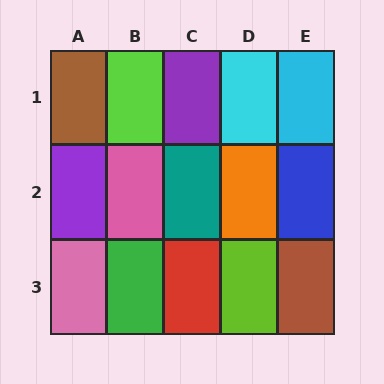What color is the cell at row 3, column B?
Green.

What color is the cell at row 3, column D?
Lime.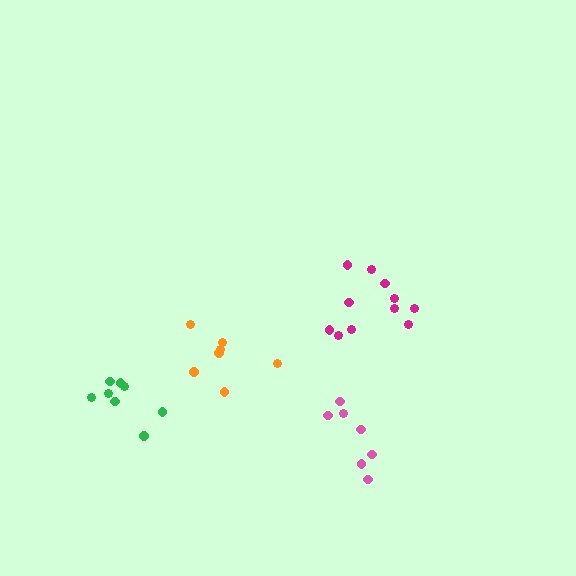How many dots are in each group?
Group 1: 11 dots, Group 2: 8 dots, Group 3: 7 dots, Group 4: 7 dots (33 total).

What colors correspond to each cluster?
The clusters are colored: magenta, green, pink, orange.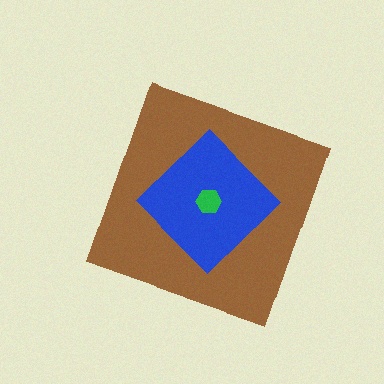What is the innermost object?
The green hexagon.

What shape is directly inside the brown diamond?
The blue diamond.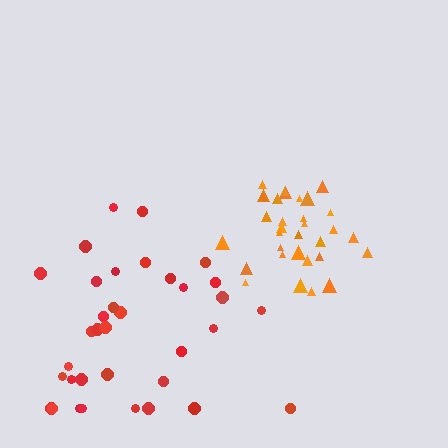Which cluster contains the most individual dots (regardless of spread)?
Red (35).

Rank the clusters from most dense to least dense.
orange, red.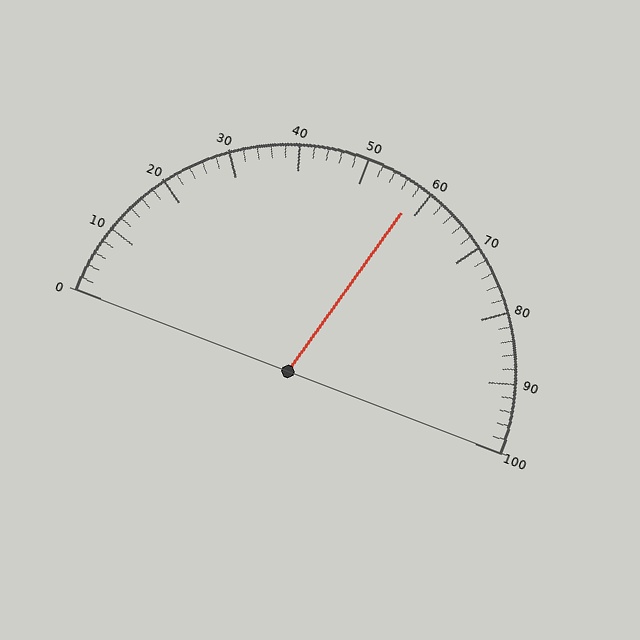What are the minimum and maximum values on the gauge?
The gauge ranges from 0 to 100.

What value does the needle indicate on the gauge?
The needle indicates approximately 58.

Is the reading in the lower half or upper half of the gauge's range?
The reading is in the upper half of the range (0 to 100).